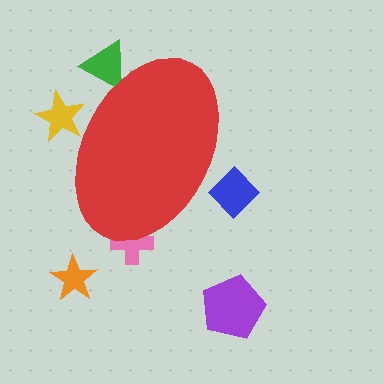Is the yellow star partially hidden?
Yes, the yellow star is partially hidden behind the red ellipse.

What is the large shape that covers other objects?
A red ellipse.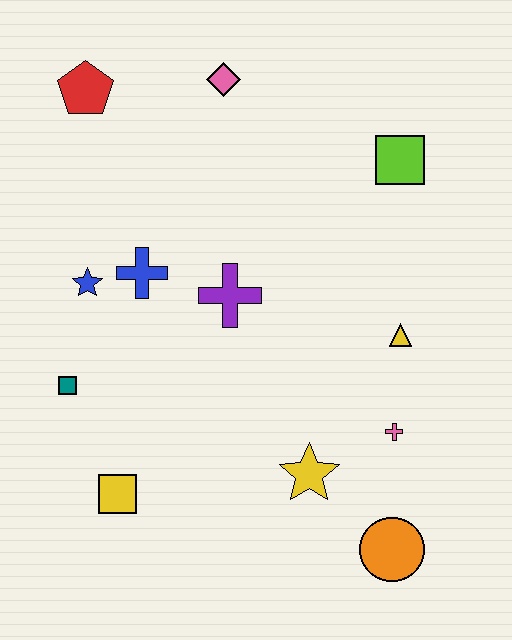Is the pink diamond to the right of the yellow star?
No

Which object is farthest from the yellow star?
The red pentagon is farthest from the yellow star.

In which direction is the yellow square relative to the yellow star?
The yellow square is to the left of the yellow star.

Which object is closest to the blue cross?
The blue star is closest to the blue cross.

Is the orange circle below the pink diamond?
Yes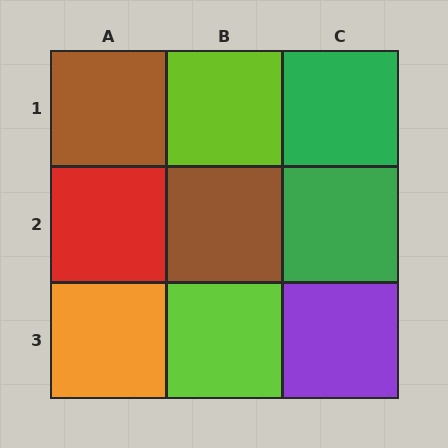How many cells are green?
2 cells are green.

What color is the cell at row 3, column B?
Lime.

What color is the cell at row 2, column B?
Brown.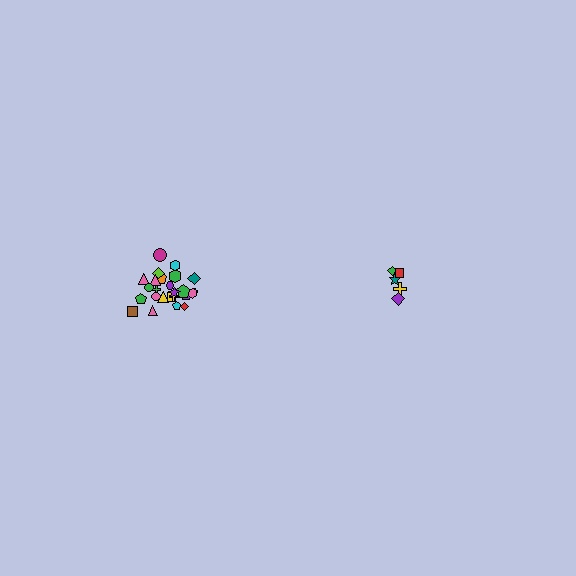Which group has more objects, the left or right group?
The left group.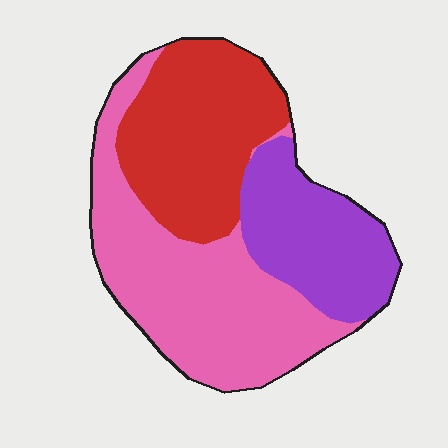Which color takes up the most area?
Pink, at roughly 45%.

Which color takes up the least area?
Purple, at roughly 25%.